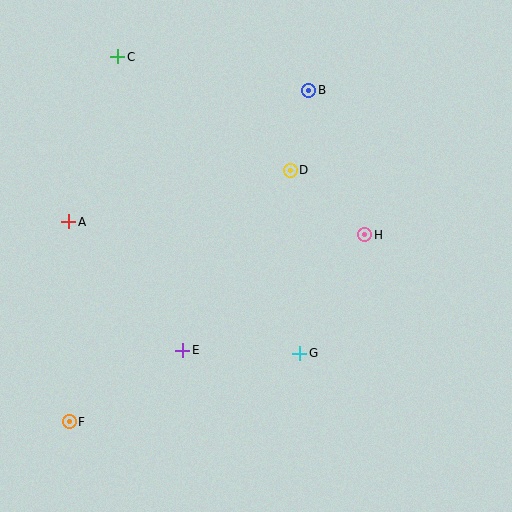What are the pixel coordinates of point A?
Point A is at (69, 222).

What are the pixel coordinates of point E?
Point E is at (183, 350).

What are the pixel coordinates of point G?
Point G is at (300, 353).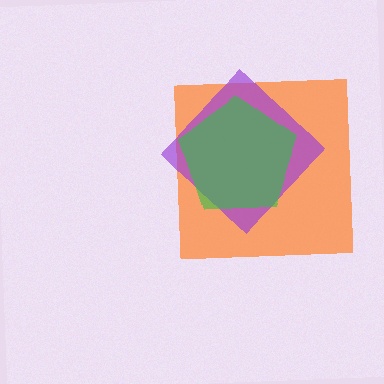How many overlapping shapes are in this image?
There are 3 overlapping shapes in the image.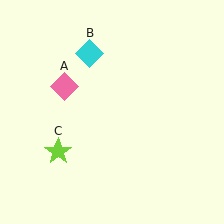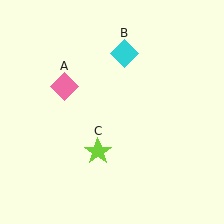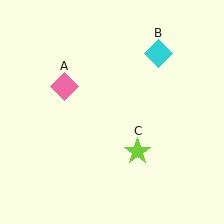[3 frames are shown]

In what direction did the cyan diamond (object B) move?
The cyan diamond (object B) moved right.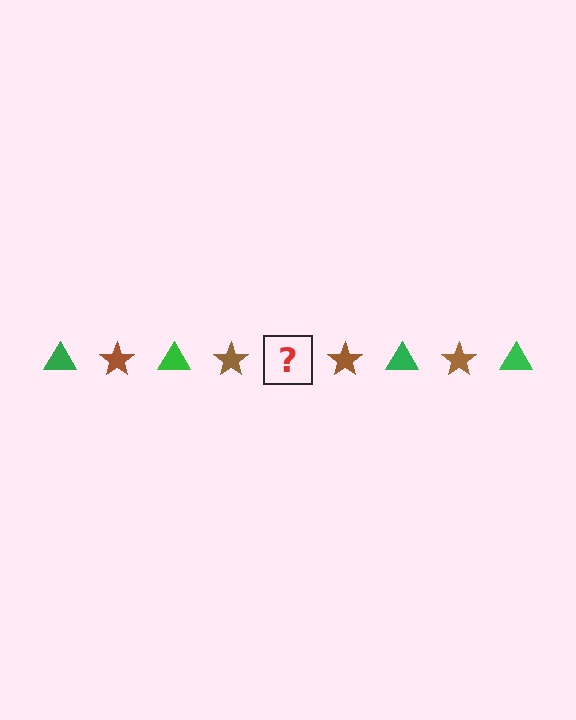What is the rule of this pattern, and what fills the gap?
The rule is that the pattern alternates between green triangle and brown star. The gap should be filled with a green triangle.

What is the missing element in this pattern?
The missing element is a green triangle.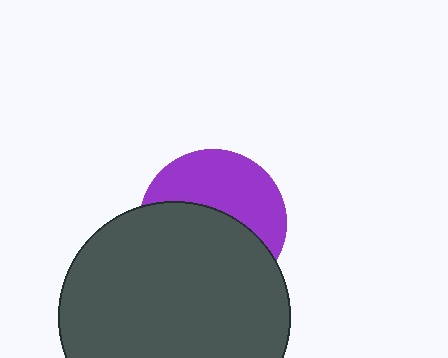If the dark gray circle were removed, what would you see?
You would see the complete purple circle.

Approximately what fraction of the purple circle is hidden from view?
Roughly 55% of the purple circle is hidden behind the dark gray circle.